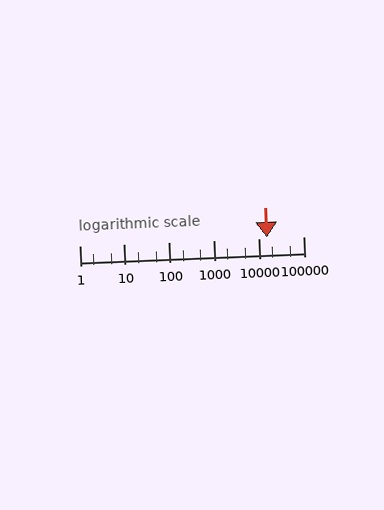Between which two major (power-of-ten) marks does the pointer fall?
The pointer is between 10000 and 100000.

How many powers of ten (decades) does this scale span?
The scale spans 5 decades, from 1 to 100000.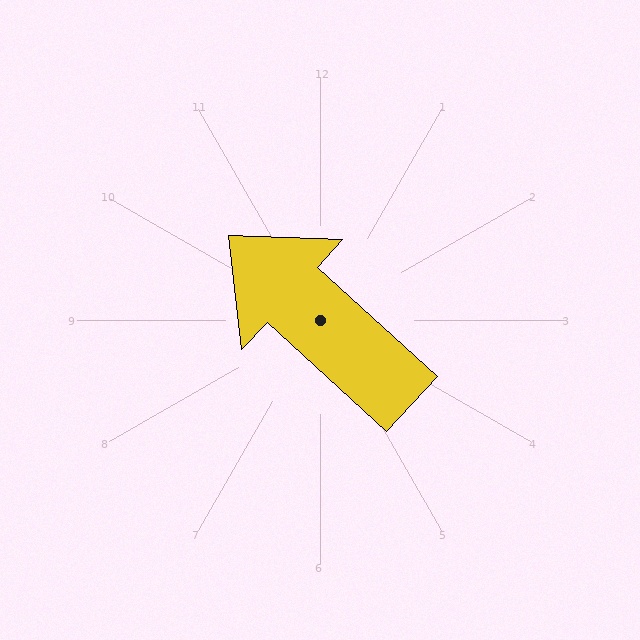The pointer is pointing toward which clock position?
Roughly 10 o'clock.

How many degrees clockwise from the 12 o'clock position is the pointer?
Approximately 313 degrees.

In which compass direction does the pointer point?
Northwest.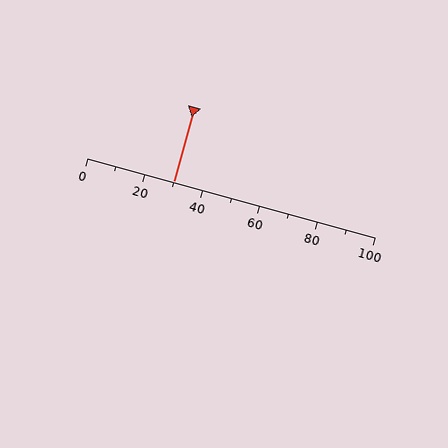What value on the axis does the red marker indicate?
The marker indicates approximately 30.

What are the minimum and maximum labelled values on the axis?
The axis runs from 0 to 100.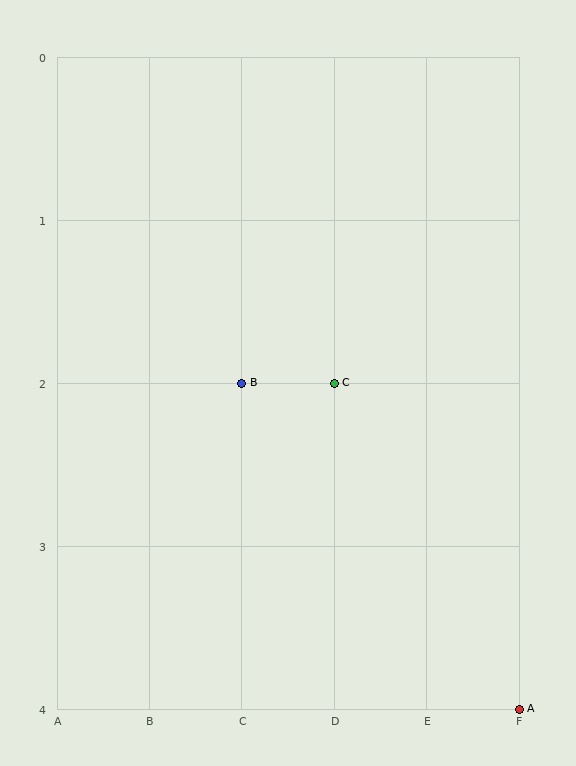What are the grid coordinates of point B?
Point B is at grid coordinates (C, 2).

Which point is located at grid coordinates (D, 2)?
Point C is at (D, 2).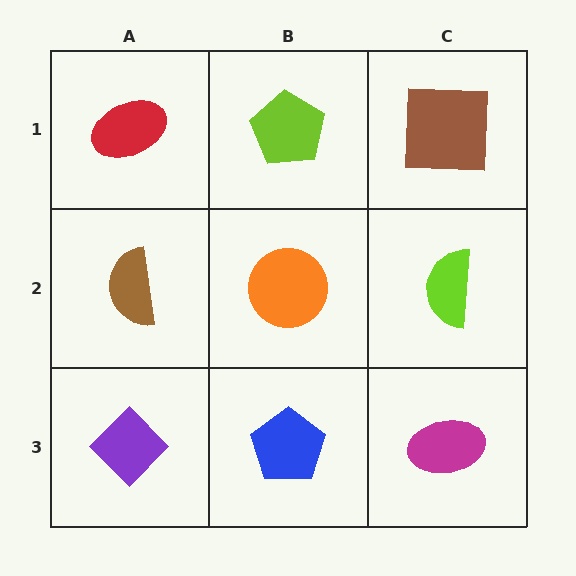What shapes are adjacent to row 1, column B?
An orange circle (row 2, column B), a red ellipse (row 1, column A), a brown square (row 1, column C).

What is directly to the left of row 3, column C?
A blue pentagon.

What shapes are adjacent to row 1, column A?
A brown semicircle (row 2, column A), a lime pentagon (row 1, column B).